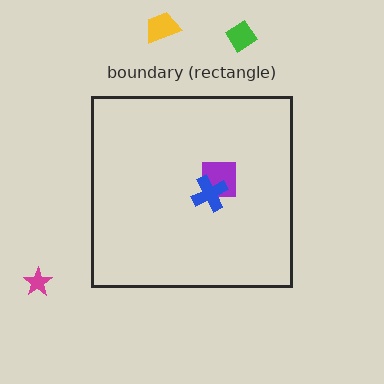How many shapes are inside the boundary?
2 inside, 3 outside.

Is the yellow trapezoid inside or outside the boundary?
Outside.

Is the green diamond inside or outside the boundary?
Outside.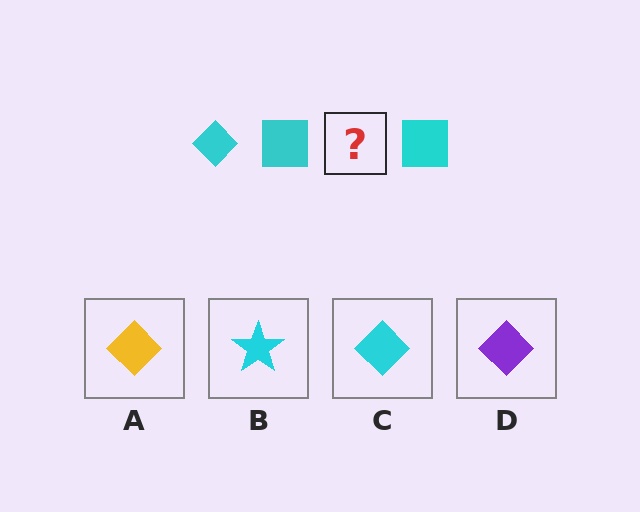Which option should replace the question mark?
Option C.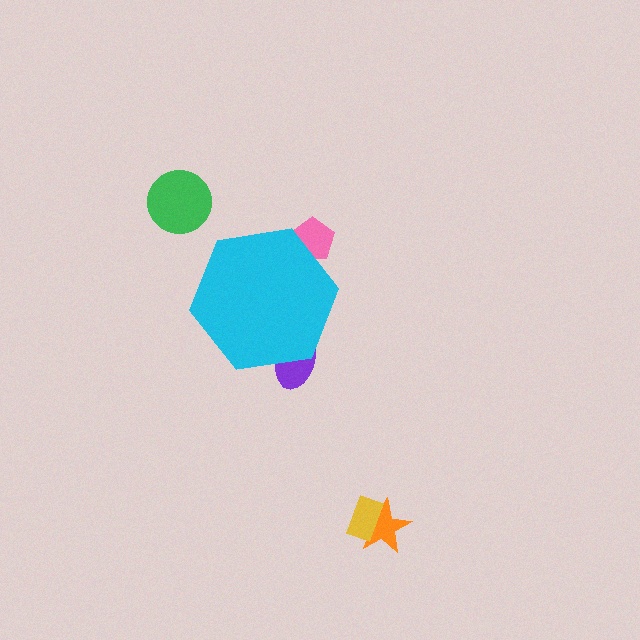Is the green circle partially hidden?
No, the green circle is fully visible.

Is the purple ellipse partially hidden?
Yes, the purple ellipse is partially hidden behind the cyan hexagon.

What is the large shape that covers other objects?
A cyan hexagon.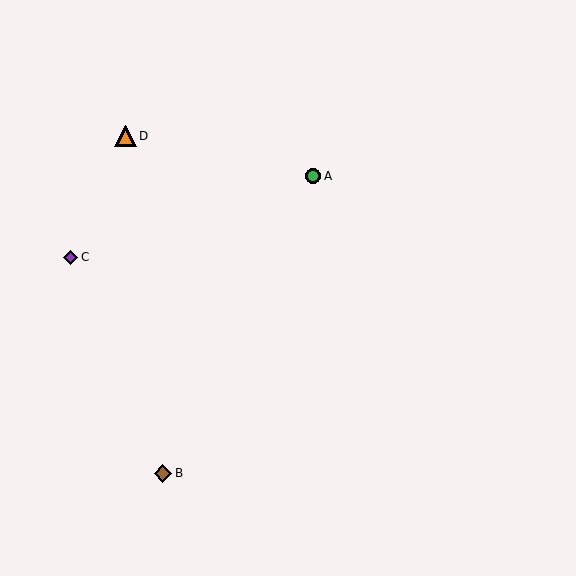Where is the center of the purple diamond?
The center of the purple diamond is at (71, 257).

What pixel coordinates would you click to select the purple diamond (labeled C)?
Click at (71, 257) to select the purple diamond C.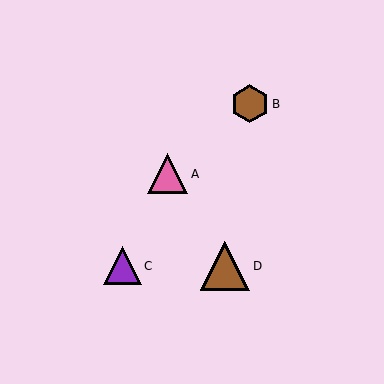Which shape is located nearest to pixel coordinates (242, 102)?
The brown hexagon (labeled B) at (250, 104) is nearest to that location.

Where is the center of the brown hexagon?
The center of the brown hexagon is at (250, 104).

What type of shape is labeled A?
Shape A is a pink triangle.